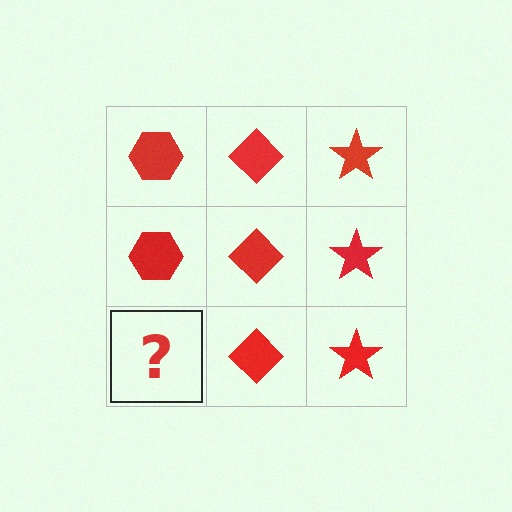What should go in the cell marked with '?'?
The missing cell should contain a red hexagon.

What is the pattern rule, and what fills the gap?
The rule is that each column has a consistent shape. The gap should be filled with a red hexagon.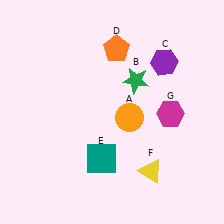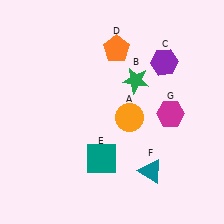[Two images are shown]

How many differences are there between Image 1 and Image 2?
There is 1 difference between the two images.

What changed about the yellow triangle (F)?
In Image 1, F is yellow. In Image 2, it changed to teal.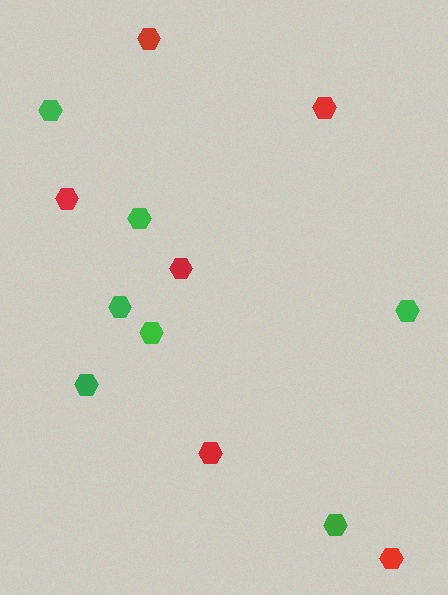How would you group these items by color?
There are 2 groups: one group of green hexagons (7) and one group of red hexagons (6).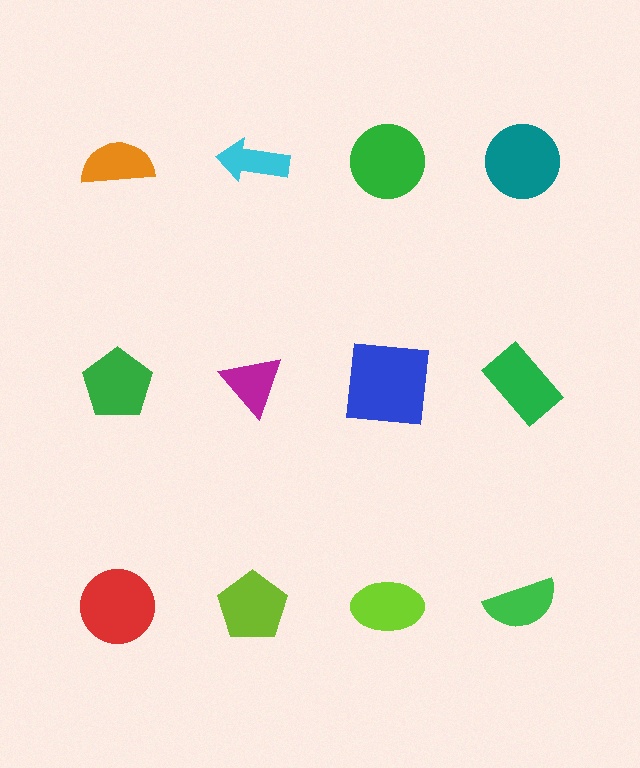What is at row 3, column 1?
A red circle.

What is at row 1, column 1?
An orange semicircle.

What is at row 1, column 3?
A green circle.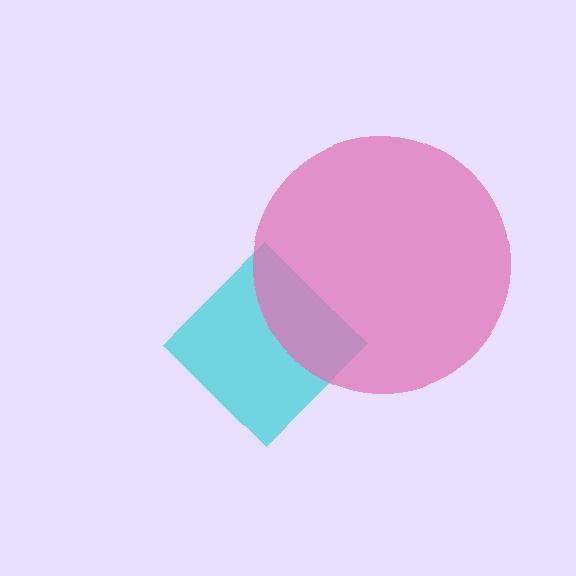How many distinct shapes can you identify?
There are 2 distinct shapes: a cyan diamond, a pink circle.